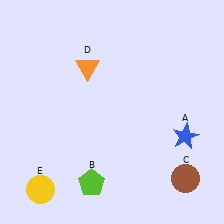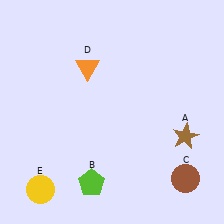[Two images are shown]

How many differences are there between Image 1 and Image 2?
There is 1 difference between the two images.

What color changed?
The star (A) changed from blue in Image 1 to brown in Image 2.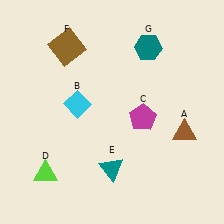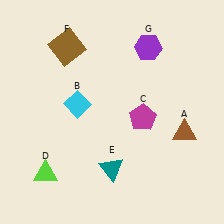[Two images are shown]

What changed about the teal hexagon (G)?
In Image 1, G is teal. In Image 2, it changed to purple.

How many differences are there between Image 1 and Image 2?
There is 1 difference between the two images.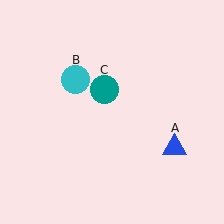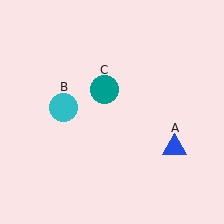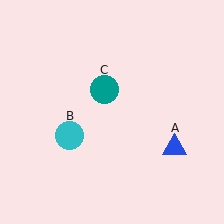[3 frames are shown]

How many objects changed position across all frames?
1 object changed position: cyan circle (object B).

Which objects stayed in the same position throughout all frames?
Blue triangle (object A) and teal circle (object C) remained stationary.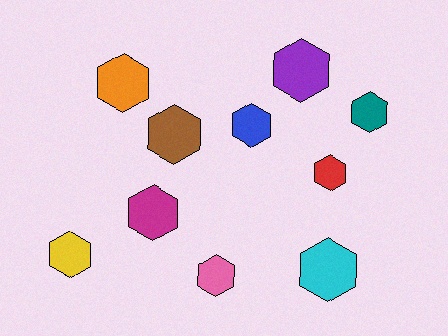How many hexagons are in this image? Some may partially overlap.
There are 10 hexagons.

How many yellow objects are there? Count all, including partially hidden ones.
There is 1 yellow object.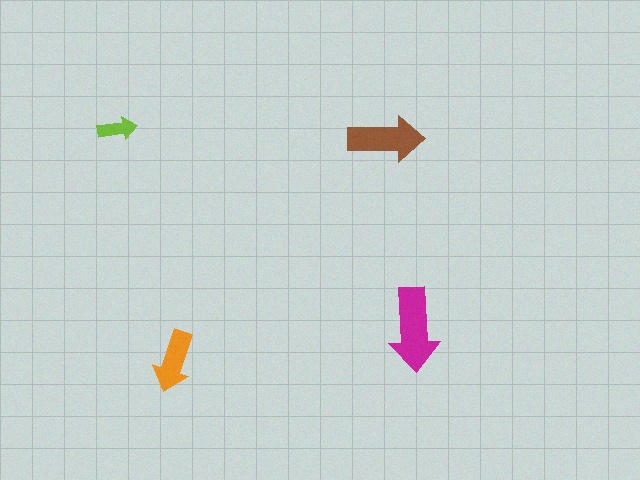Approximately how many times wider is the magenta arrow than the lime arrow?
About 2 times wider.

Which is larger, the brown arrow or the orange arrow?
The brown one.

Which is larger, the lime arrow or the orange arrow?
The orange one.